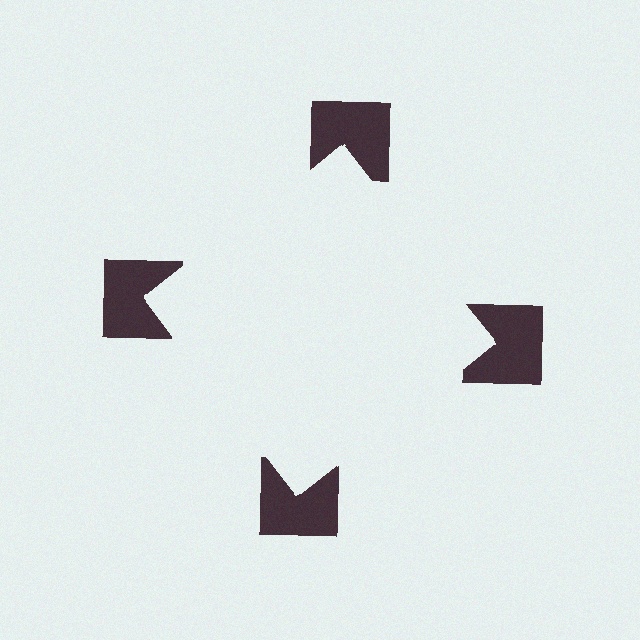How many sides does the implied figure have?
4 sides.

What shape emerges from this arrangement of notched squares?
An illusory square — its edges are inferred from the aligned wedge cuts in the notched squares, not physically drawn.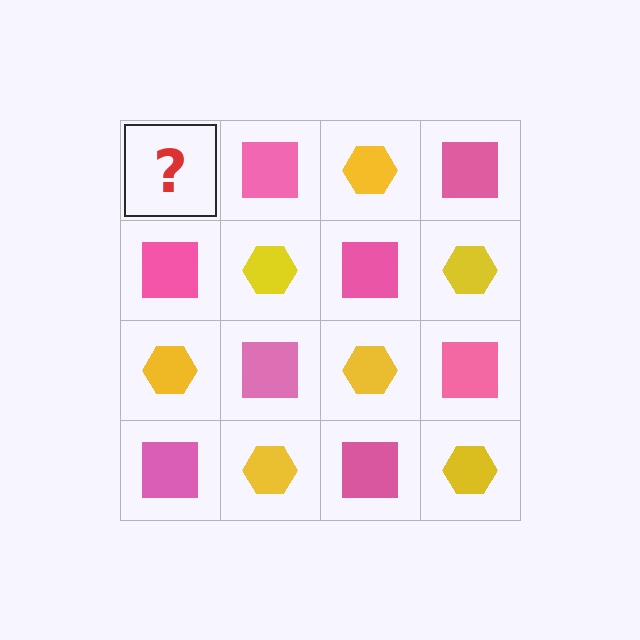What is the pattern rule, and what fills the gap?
The rule is that it alternates yellow hexagon and pink square in a checkerboard pattern. The gap should be filled with a yellow hexagon.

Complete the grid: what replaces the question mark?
The question mark should be replaced with a yellow hexagon.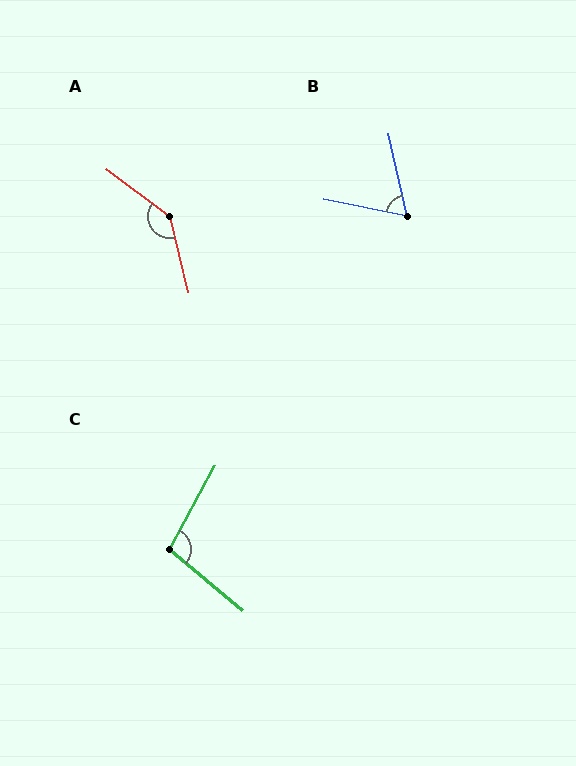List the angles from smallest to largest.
B (66°), C (101°), A (140°).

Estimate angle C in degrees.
Approximately 101 degrees.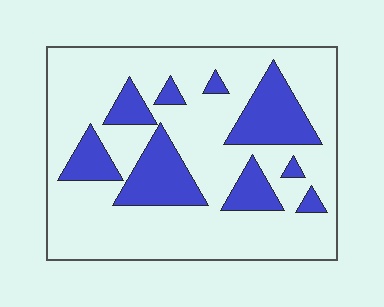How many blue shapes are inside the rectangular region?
9.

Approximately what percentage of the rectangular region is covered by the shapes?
Approximately 25%.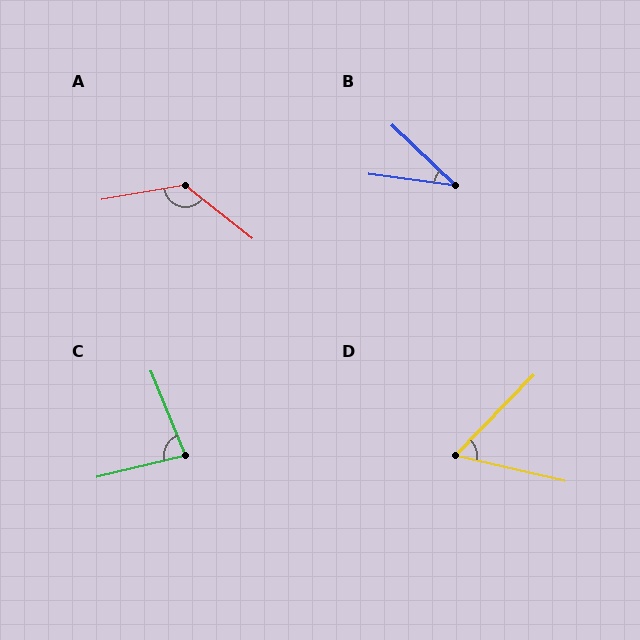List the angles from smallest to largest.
B (36°), D (59°), C (82°), A (132°).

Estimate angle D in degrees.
Approximately 59 degrees.